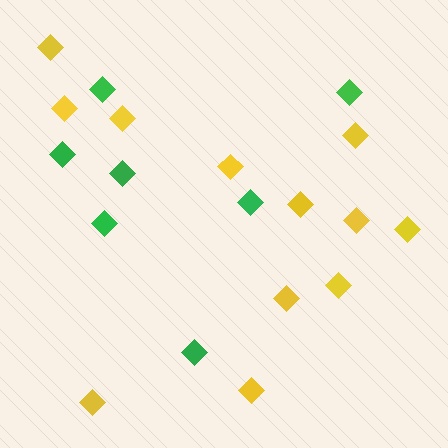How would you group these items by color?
There are 2 groups: one group of green diamonds (7) and one group of yellow diamonds (12).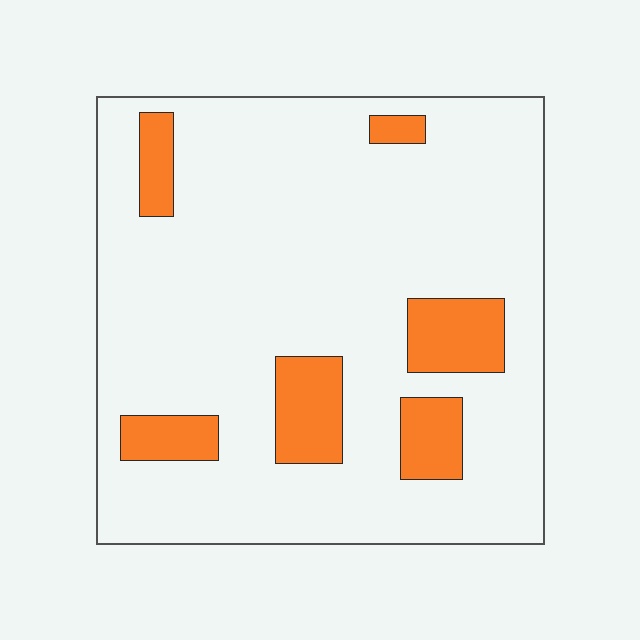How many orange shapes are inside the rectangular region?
6.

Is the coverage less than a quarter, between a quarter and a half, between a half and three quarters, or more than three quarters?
Less than a quarter.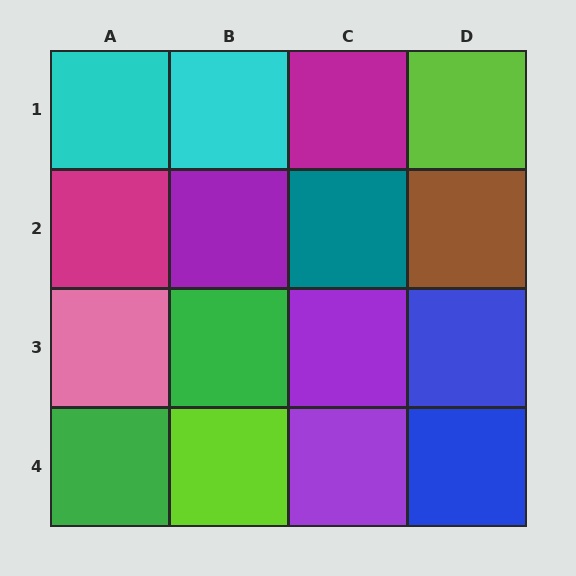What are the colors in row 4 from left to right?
Green, lime, purple, blue.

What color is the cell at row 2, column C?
Teal.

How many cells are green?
2 cells are green.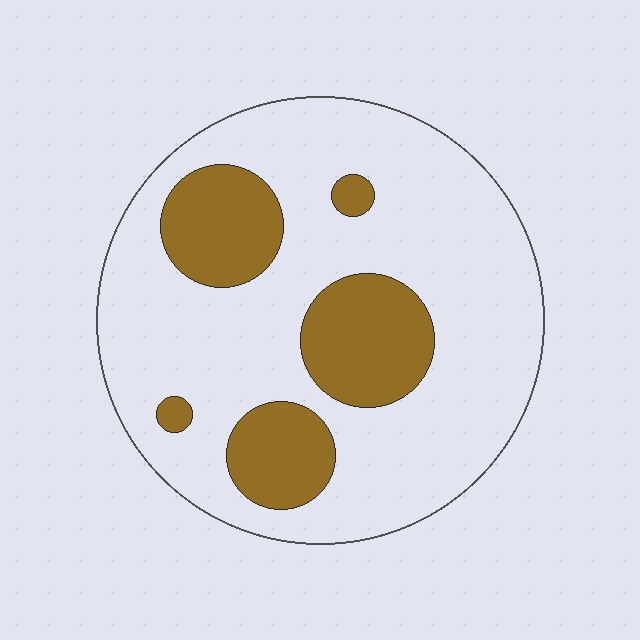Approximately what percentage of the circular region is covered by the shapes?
Approximately 25%.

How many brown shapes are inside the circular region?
5.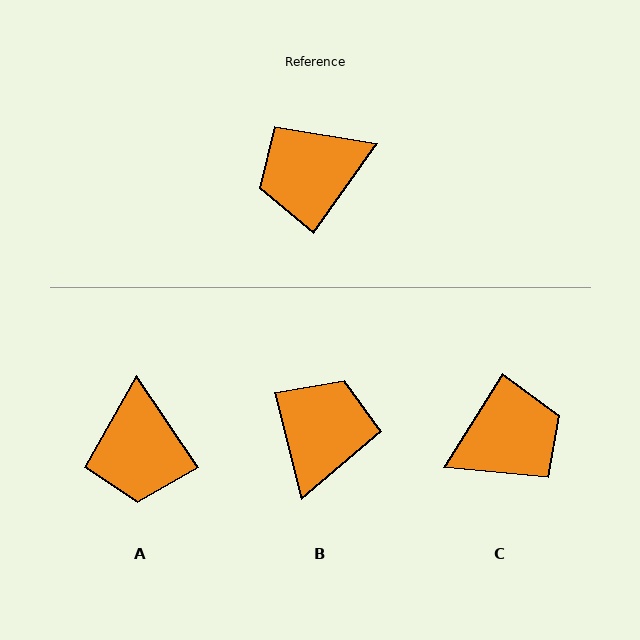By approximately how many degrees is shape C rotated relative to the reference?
Approximately 176 degrees clockwise.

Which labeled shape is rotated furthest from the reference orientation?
C, about 176 degrees away.